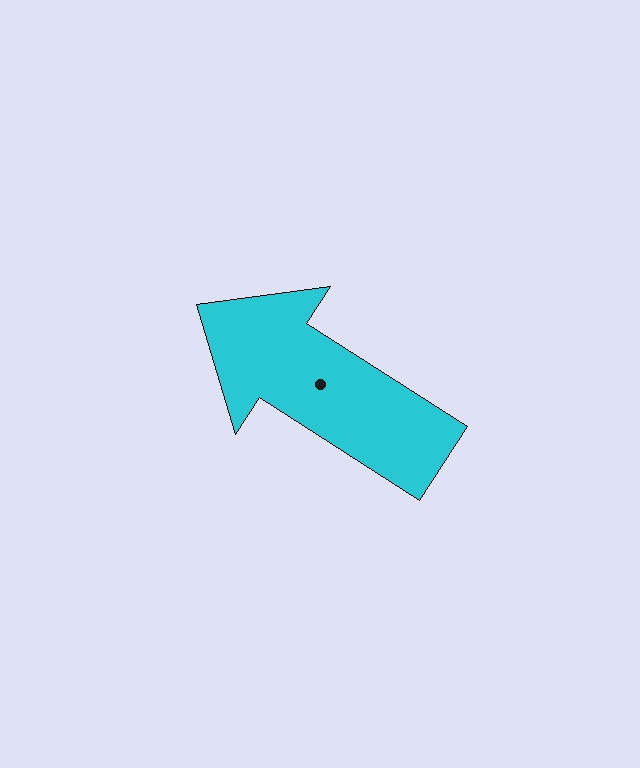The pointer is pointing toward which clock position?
Roughly 10 o'clock.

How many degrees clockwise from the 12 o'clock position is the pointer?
Approximately 303 degrees.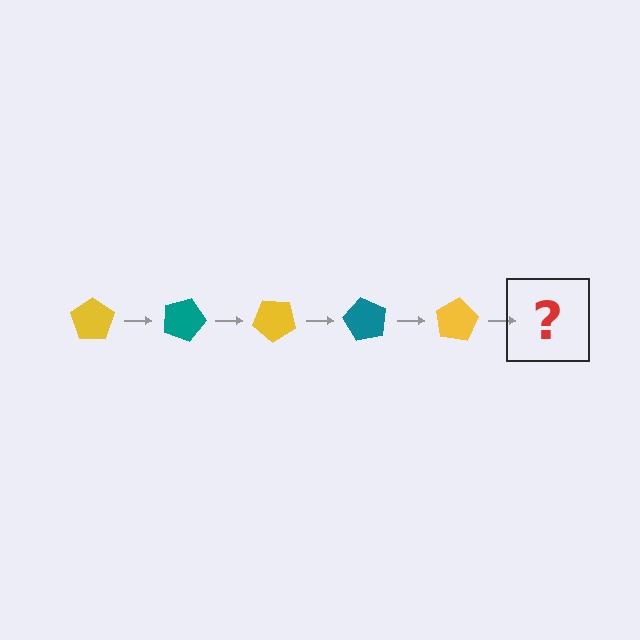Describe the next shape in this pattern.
It should be a teal pentagon, rotated 100 degrees from the start.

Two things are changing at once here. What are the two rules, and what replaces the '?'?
The two rules are that it rotates 20 degrees each step and the color cycles through yellow and teal. The '?' should be a teal pentagon, rotated 100 degrees from the start.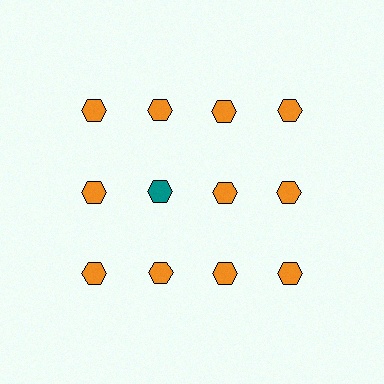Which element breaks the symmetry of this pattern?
The teal hexagon in the second row, second from left column breaks the symmetry. All other shapes are orange hexagons.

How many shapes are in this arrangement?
There are 12 shapes arranged in a grid pattern.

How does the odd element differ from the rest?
It has a different color: teal instead of orange.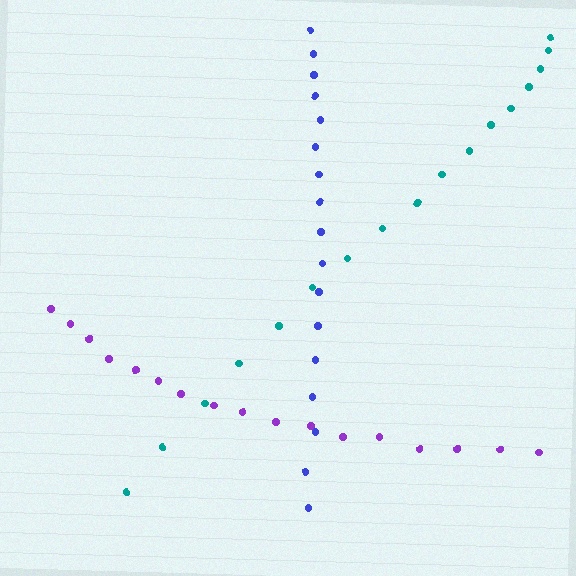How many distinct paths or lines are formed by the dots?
There are 3 distinct paths.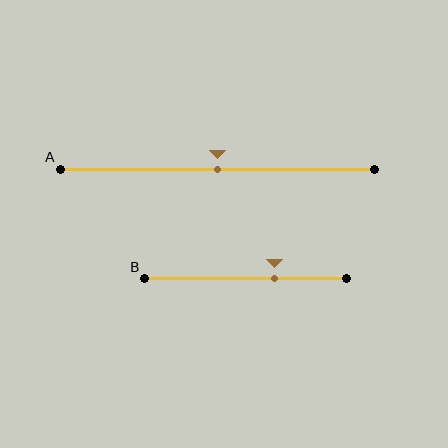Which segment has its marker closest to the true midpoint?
Segment A has its marker closest to the true midpoint.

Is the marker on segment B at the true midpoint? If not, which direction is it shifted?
No, the marker on segment B is shifted to the right by about 14% of the segment length.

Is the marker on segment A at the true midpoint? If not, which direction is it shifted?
Yes, the marker on segment A is at the true midpoint.